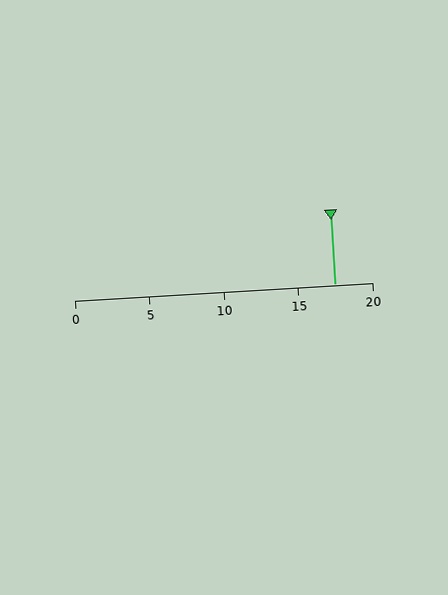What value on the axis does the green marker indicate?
The marker indicates approximately 17.5.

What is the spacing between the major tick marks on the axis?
The major ticks are spaced 5 apart.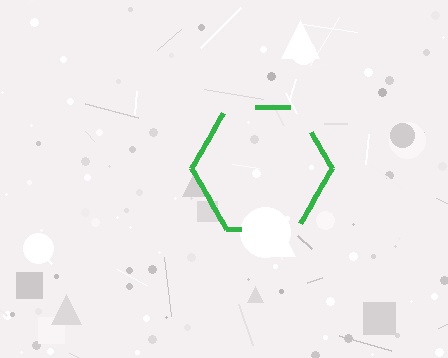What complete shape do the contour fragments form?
The contour fragments form a hexagon.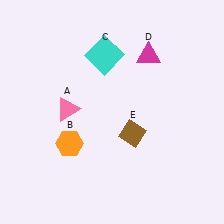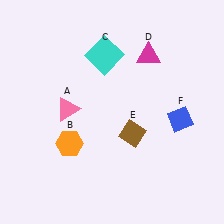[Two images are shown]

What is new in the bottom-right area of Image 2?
A blue diamond (F) was added in the bottom-right area of Image 2.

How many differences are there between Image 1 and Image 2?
There is 1 difference between the two images.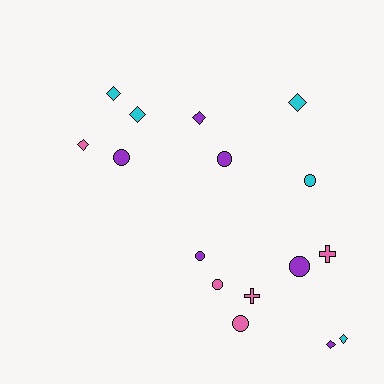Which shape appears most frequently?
Diamond, with 7 objects.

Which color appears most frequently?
Purple, with 6 objects.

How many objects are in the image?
There are 16 objects.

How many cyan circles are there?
There is 1 cyan circle.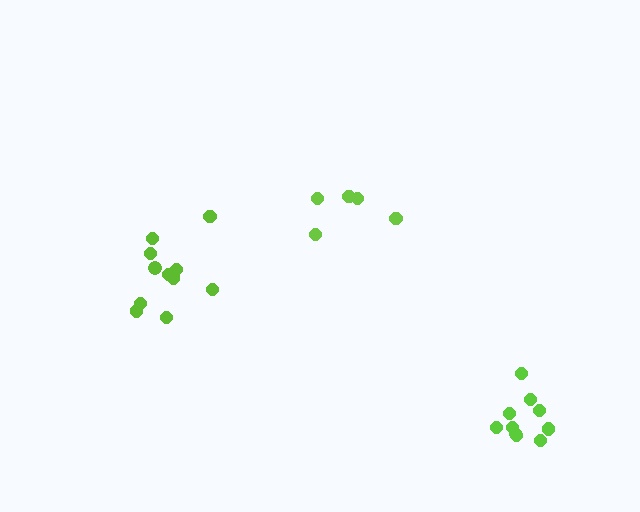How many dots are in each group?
Group 1: 10 dots, Group 2: 11 dots, Group 3: 5 dots (26 total).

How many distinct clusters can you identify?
There are 3 distinct clusters.